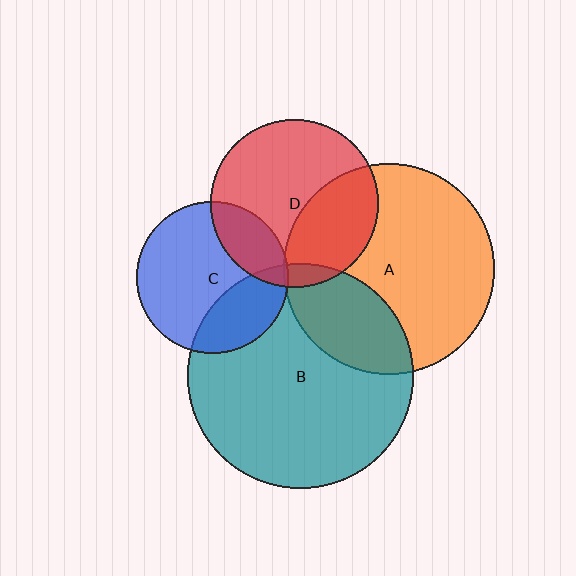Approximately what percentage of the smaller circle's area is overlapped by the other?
Approximately 5%.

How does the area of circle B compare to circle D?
Approximately 1.8 times.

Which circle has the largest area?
Circle B (teal).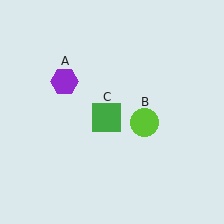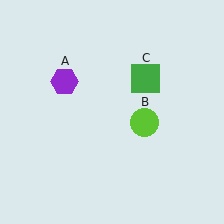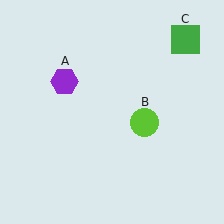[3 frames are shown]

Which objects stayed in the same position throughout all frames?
Purple hexagon (object A) and lime circle (object B) remained stationary.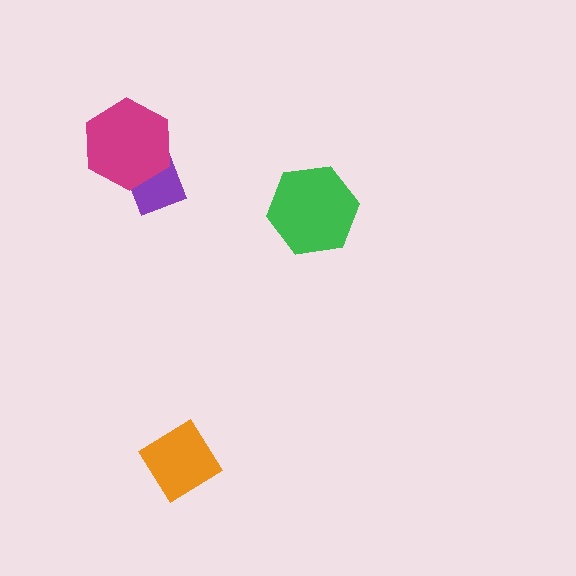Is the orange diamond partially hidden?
No, no other shape covers it.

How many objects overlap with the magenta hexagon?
1 object overlaps with the magenta hexagon.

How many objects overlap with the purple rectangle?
1 object overlaps with the purple rectangle.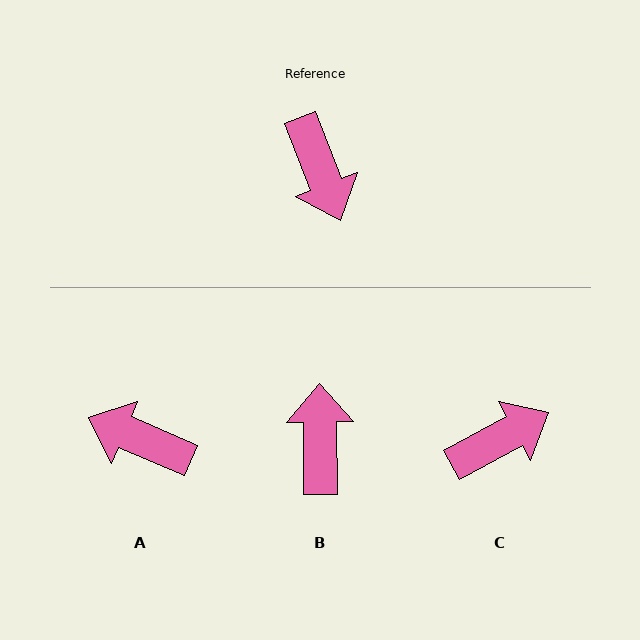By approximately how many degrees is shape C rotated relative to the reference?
Approximately 97 degrees counter-clockwise.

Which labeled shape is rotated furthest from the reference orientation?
B, about 159 degrees away.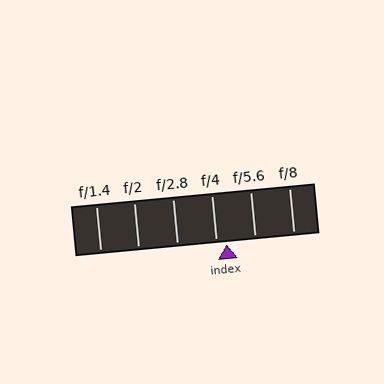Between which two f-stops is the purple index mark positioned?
The index mark is between f/4 and f/5.6.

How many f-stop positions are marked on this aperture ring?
There are 6 f-stop positions marked.